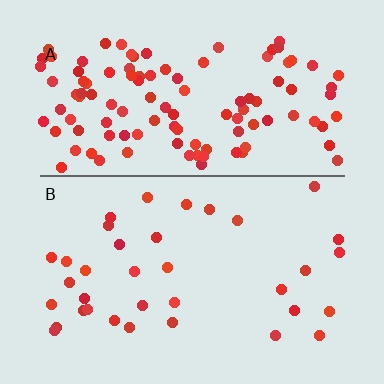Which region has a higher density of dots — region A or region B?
A (the top).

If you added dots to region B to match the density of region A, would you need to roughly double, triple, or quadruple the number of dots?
Approximately triple.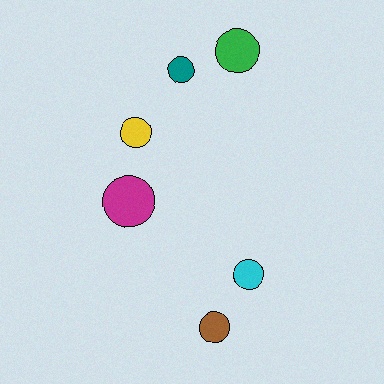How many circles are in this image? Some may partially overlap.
There are 6 circles.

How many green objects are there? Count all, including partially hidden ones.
There is 1 green object.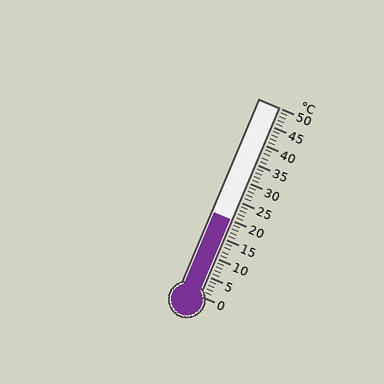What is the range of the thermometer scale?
The thermometer scale ranges from 0°C to 50°C.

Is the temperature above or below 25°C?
The temperature is below 25°C.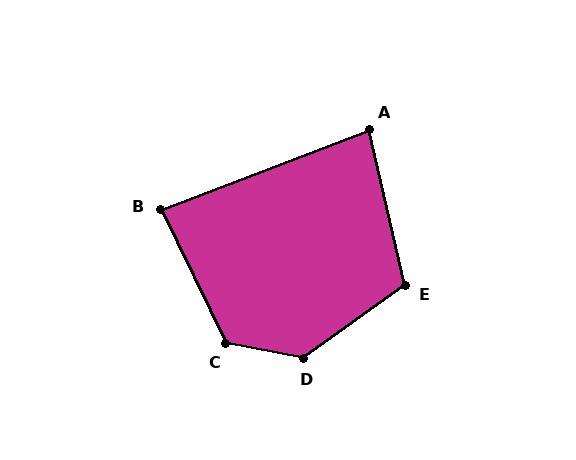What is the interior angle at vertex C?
Approximately 127 degrees (obtuse).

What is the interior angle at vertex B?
Approximately 85 degrees (acute).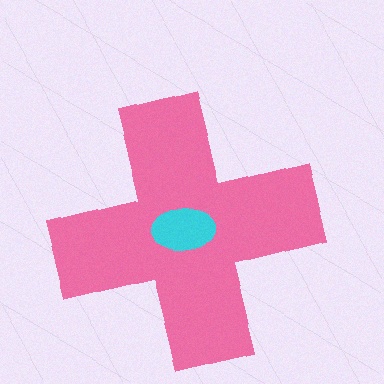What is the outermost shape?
The pink cross.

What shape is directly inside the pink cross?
The cyan ellipse.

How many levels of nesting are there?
2.